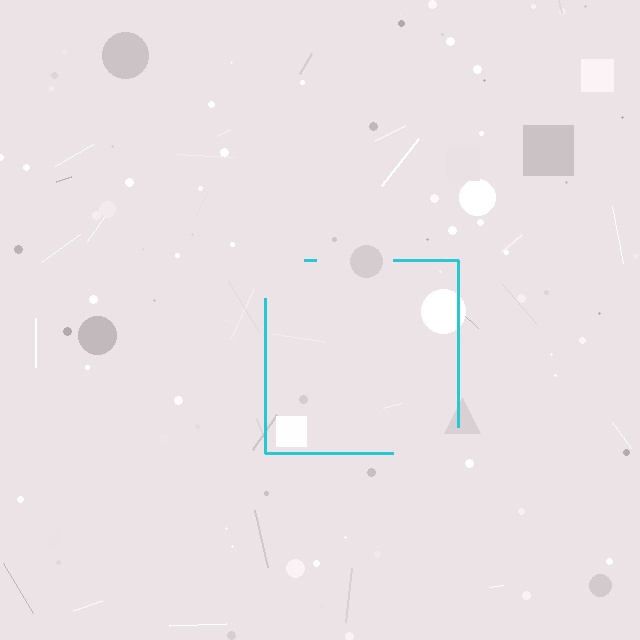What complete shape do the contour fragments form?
The contour fragments form a square.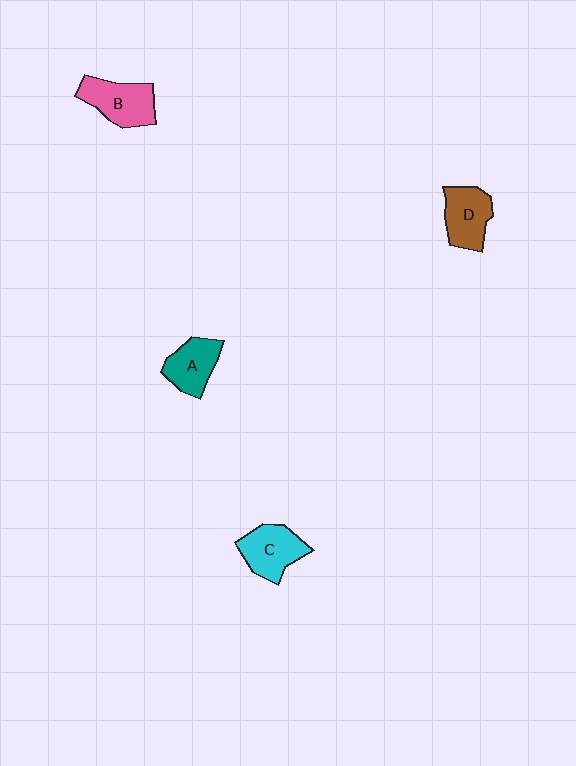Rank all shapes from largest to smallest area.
From largest to smallest: B (pink), C (cyan), D (brown), A (teal).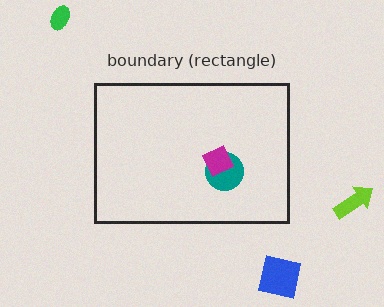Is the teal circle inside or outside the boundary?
Inside.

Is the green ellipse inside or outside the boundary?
Outside.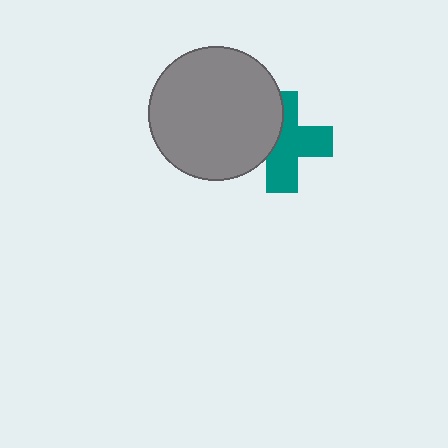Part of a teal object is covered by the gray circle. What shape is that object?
It is a cross.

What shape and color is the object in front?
The object in front is a gray circle.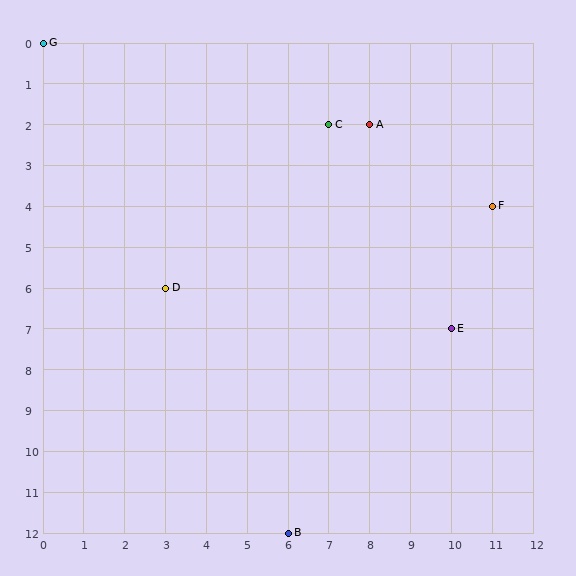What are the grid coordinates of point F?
Point F is at grid coordinates (11, 4).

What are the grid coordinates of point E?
Point E is at grid coordinates (10, 7).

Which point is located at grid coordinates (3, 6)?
Point D is at (3, 6).